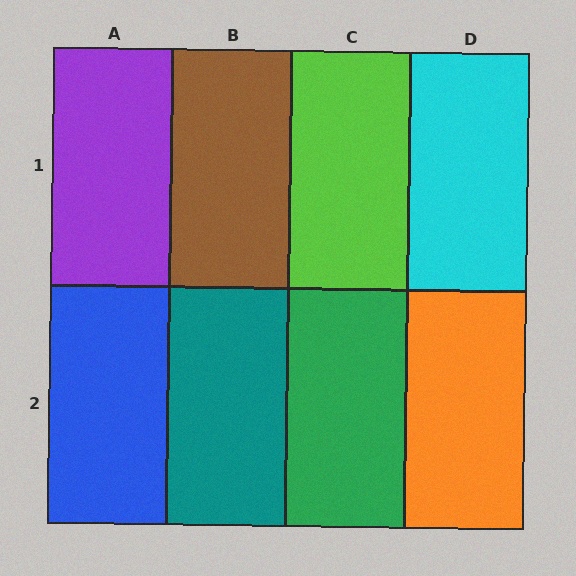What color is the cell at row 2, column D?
Orange.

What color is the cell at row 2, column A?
Blue.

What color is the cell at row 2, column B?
Teal.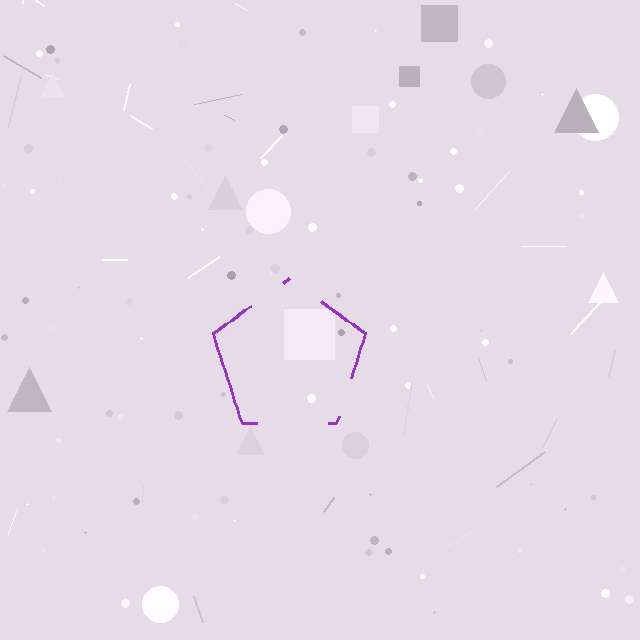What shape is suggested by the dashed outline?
The dashed outline suggests a pentagon.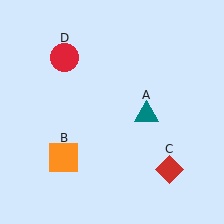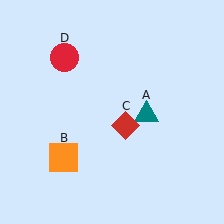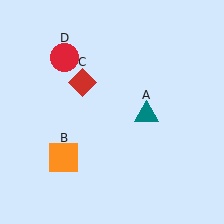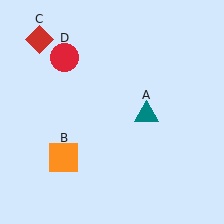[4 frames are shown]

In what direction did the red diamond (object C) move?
The red diamond (object C) moved up and to the left.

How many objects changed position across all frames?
1 object changed position: red diamond (object C).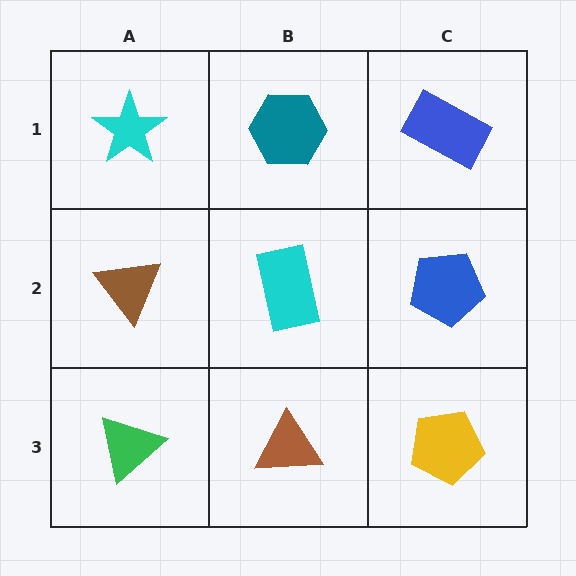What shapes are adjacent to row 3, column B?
A cyan rectangle (row 2, column B), a green triangle (row 3, column A), a yellow pentagon (row 3, column C).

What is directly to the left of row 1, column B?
A cyan star.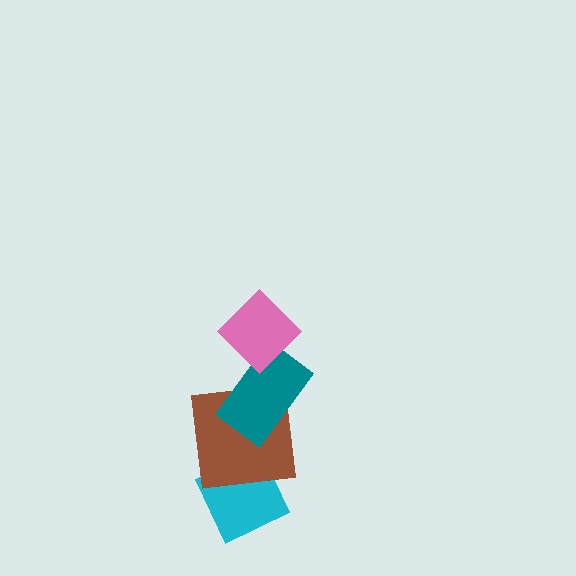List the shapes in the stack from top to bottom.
From top to bottom: the pink diamond, the teal rectangle, the brown square, the cyan diamond.